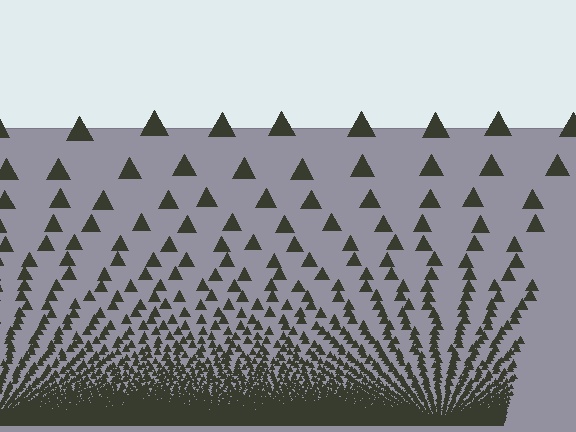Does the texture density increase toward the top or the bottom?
Density increases toward the bottom.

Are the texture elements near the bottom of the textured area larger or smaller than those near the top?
Smaller. The gradient is inverted — elements near the bottom are smaller and denser.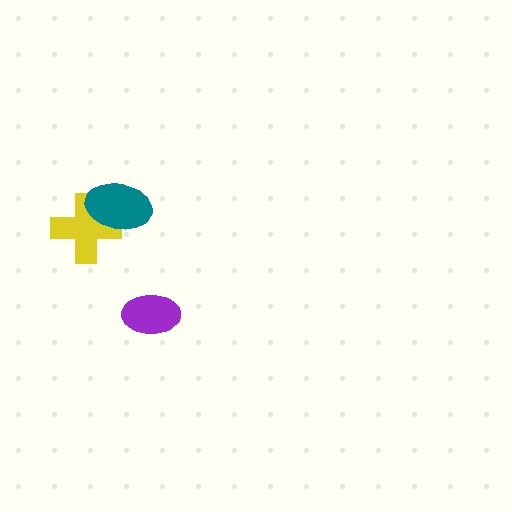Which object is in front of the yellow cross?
The teal ellipse is in front of the yellow cross.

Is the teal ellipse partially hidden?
No, no other shape covers it.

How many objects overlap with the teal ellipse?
1 object overlaps with the teal ellipse.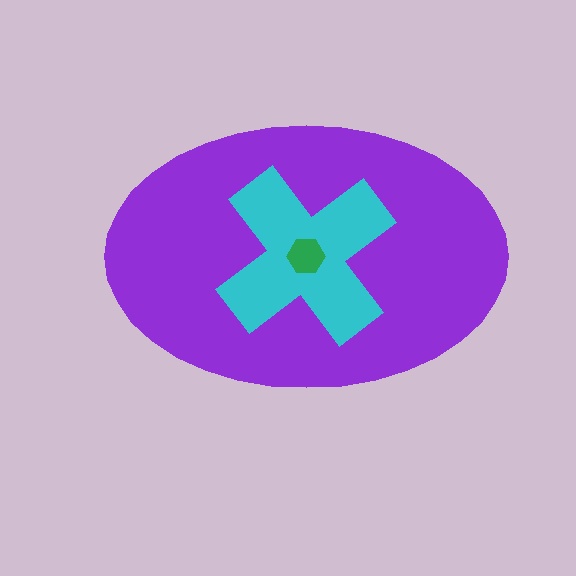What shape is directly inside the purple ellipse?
The cyan cross.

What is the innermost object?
The green hexagon.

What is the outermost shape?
The purple ellipse.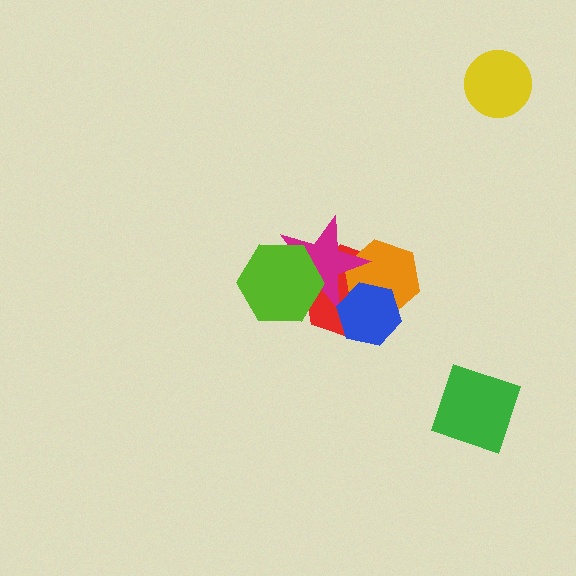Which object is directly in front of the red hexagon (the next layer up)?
The orange hexagon is directly in front of the red hexagon.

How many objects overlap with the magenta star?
4 objects overlap with the magenta star.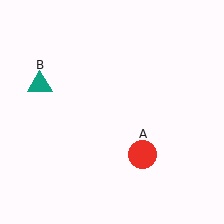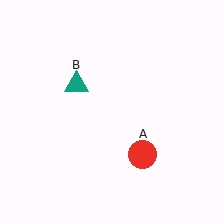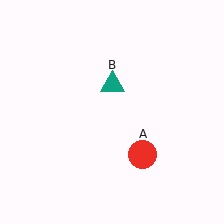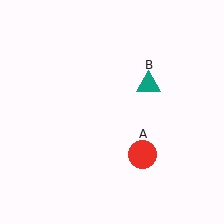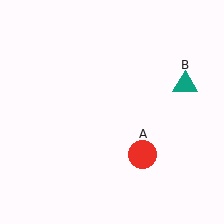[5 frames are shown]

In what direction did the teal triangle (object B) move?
The teal triangle (object B) moved right.